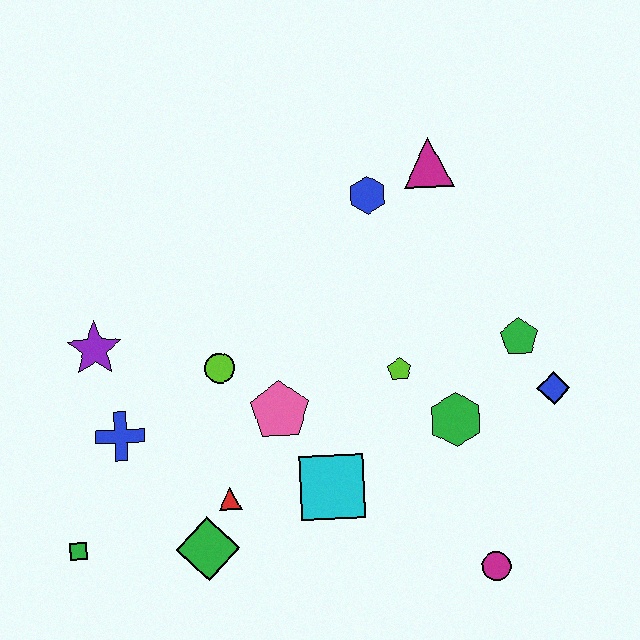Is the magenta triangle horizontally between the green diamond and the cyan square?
No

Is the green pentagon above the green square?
Yes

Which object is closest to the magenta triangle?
The blue hexagon is closest to the magenta triangle.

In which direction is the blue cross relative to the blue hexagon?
The blue cross is to the left of the blue hexagon.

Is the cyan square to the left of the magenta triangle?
Yes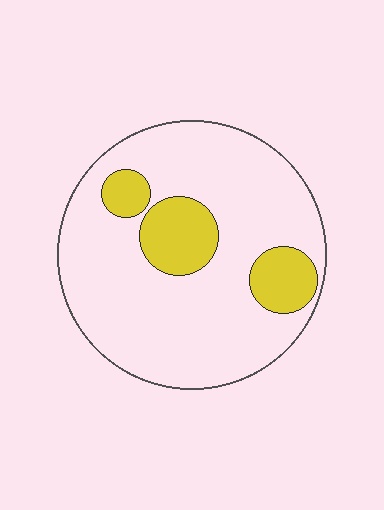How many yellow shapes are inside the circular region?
3.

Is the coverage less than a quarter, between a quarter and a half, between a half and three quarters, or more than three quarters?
Less than a quarter.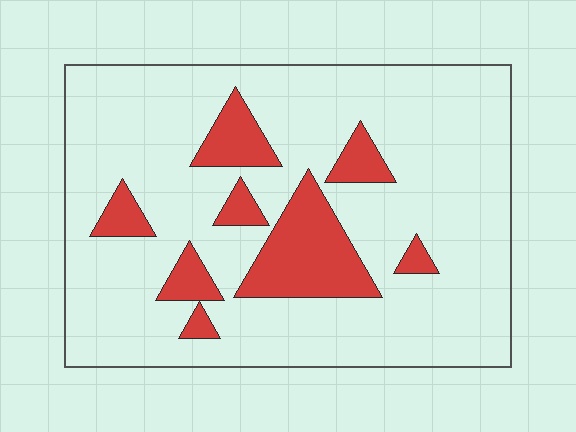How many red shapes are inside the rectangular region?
8.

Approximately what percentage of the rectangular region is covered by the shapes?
Approximately 15%.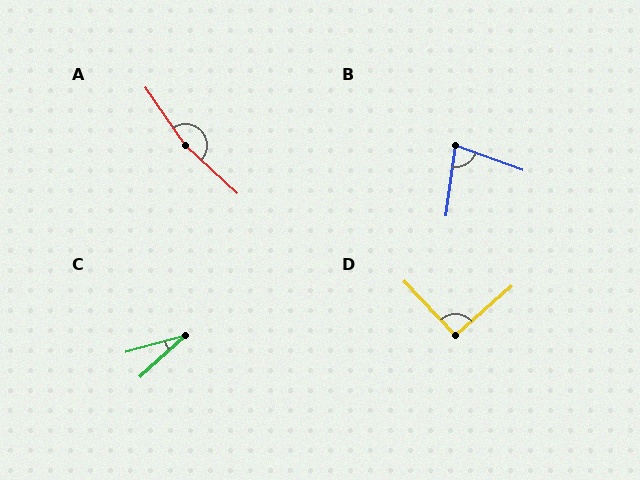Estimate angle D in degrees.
Approximately 92 degrees.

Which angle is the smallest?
C, at approximately 27 degrees.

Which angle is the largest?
A, at approximately 167 degrees.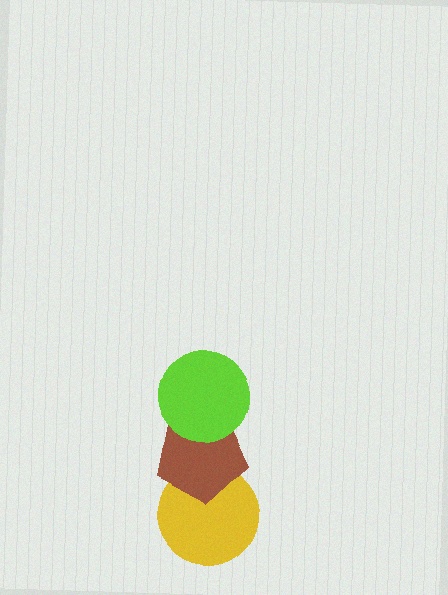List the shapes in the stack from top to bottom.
From top to bottom: the lime circle, the brown pentagon, the yellow circle.